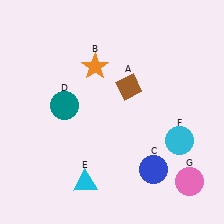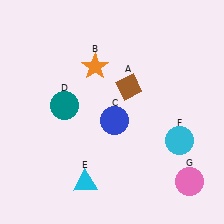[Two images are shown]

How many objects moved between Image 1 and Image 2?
1 object moved between the two images.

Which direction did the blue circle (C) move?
The blue circle (C) moved up.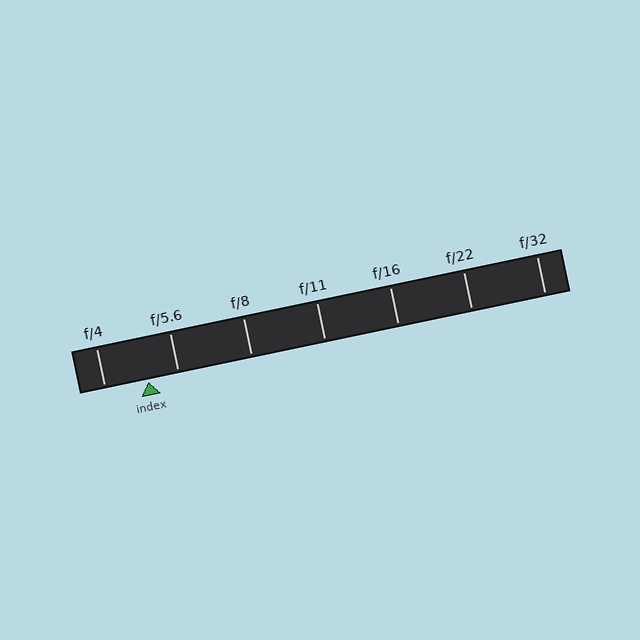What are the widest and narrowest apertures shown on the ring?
The widest aperture shown is f/4 and the narrowest is f/32.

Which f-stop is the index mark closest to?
The index mark is closest to f/5.6.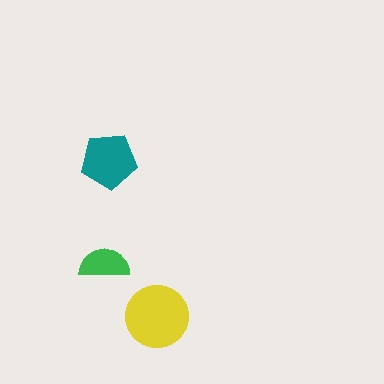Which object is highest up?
The teal pentagon is topmost.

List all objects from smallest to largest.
The green semicircle, the teal pentagon, the yellow circle.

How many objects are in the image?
There are 3 objects in the image.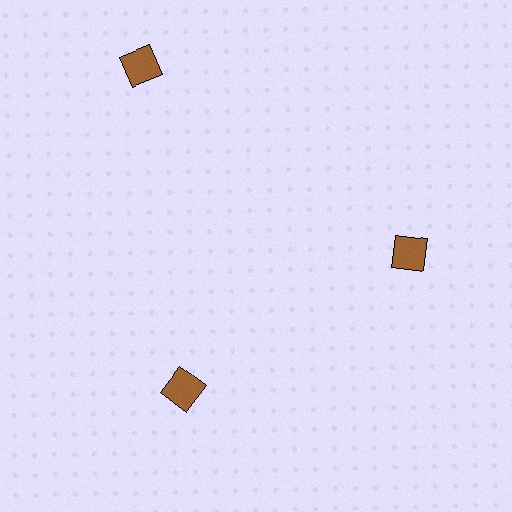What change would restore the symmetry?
The symmetry would be restored by moving it inward, back onto the ring so that all 3 diamonds sit at equal angles and equal distance from the center.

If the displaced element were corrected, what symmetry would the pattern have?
It would have 3-fold rotational symmetry — the pattern would map onto itself every 120 degrees.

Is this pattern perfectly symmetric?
No. The 3 brown diamonds are arranged in a ring, but one element near the 11 o'clock position is pushed outward from the center, breaking the 3-fold rotational symmetry.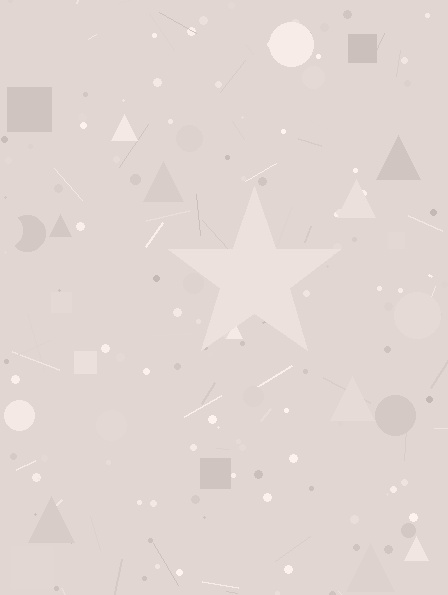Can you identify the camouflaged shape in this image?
The camouflaged shape is a star.